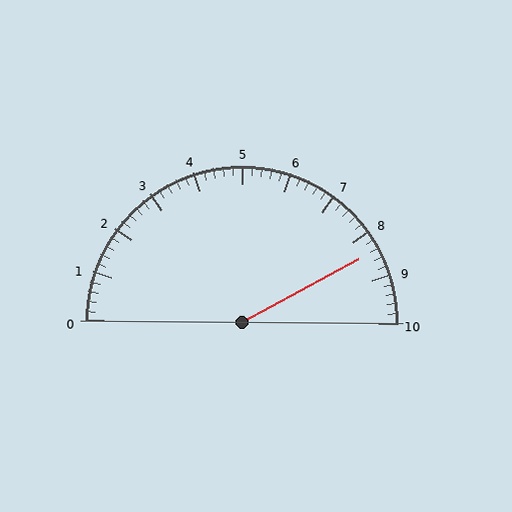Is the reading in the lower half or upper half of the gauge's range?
The reading is in the upper half of the range (0 to 10).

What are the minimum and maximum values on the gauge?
The gauge ranges from 0 to 10.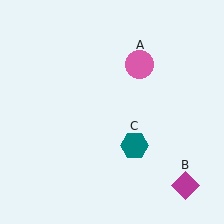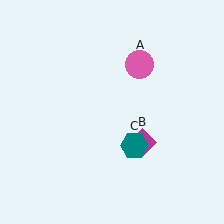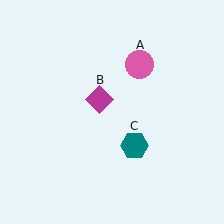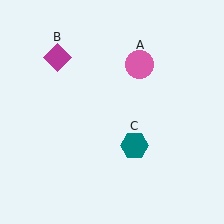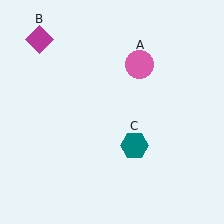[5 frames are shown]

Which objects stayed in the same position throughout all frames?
Pink circle (object A) and teal hexagon (object C) remained stationary.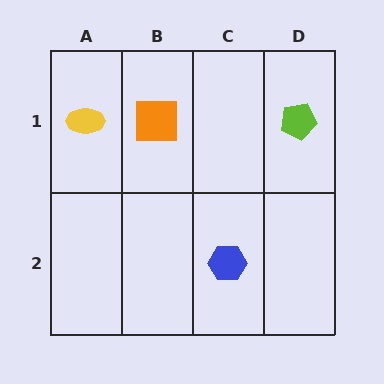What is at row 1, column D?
A lime pentagon.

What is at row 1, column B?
An orange square.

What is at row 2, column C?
A blue hexagon.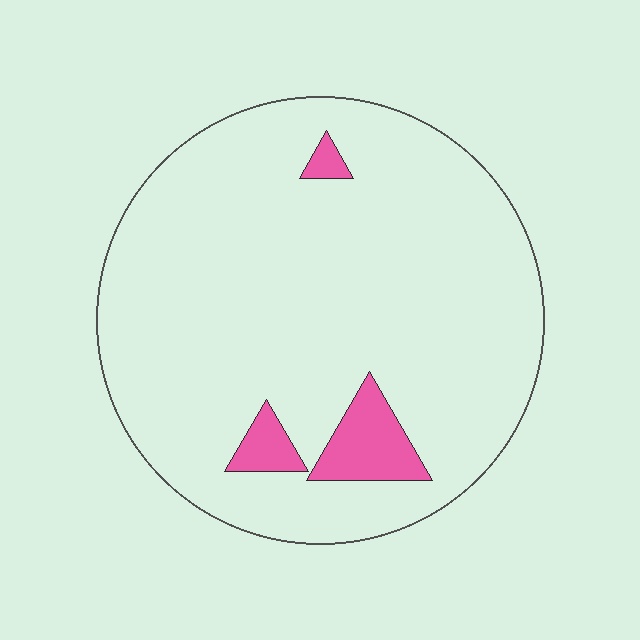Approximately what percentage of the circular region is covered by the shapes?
Approximately 5%.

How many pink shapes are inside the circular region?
3.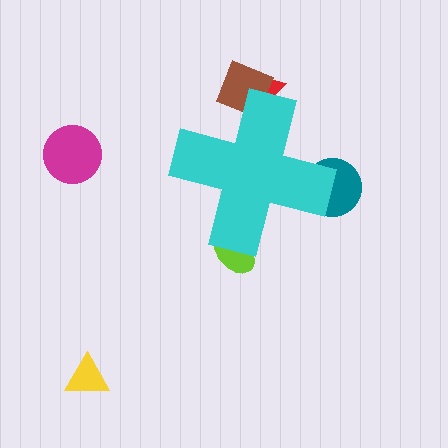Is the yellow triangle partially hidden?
No, the yellow triangle is fully visible.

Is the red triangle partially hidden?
Yes, the red triangle is partially hidden behind the cyan cross.